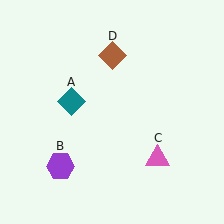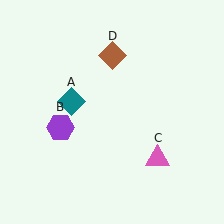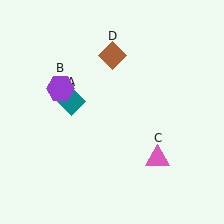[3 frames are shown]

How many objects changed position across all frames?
1 object changed position: purple hexagon (object B).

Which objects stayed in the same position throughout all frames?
Teal diamond (object A) and pink triangle (object C) and brown diamond (object D) remained stationary.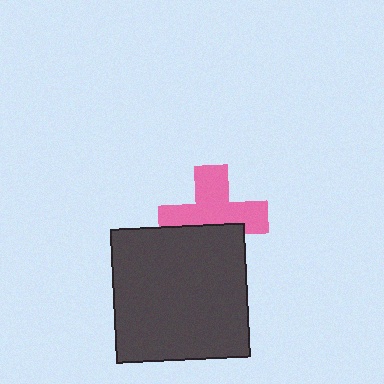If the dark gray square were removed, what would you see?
You would see the complete pink cross.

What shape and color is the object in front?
The object in front is a dark gray square.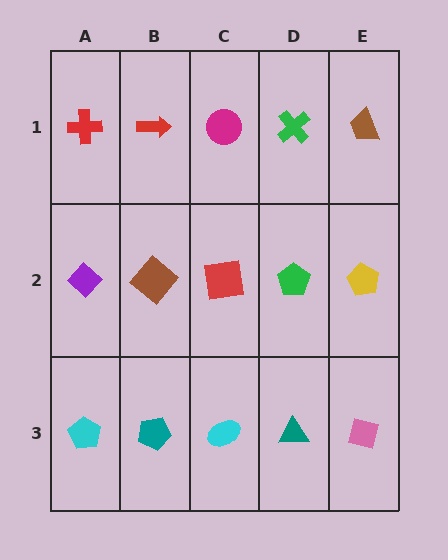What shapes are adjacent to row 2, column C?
A magenta circle (row 1, column C), a cyan ellipse (row 3, column C), a brown diamond (row 2, column B), a green pentagon (row 2, column D).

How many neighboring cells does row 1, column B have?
3.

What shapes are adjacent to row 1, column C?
A red square (row 2, column C), a red arrow (row 1, column B), a green cross (row 1, column D).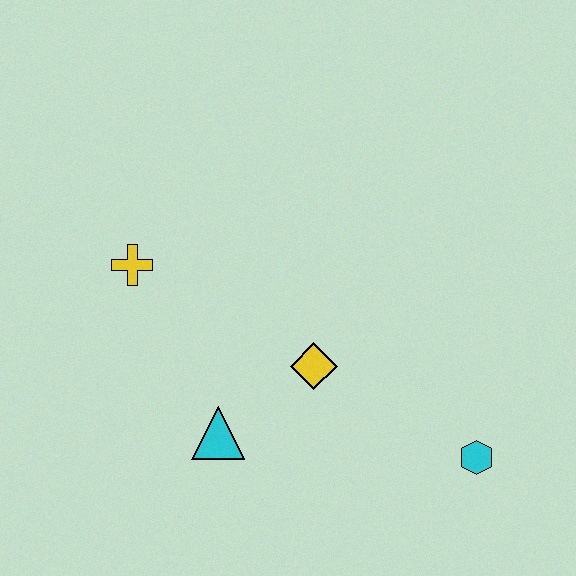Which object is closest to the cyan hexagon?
The yellow diamond is closest to the cyan hexagon.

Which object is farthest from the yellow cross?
The cyan hexagon is farthest from the yellow cross.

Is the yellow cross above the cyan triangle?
Yes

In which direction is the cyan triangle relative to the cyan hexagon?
The cyan triangle is to the left of the cyan hexagon.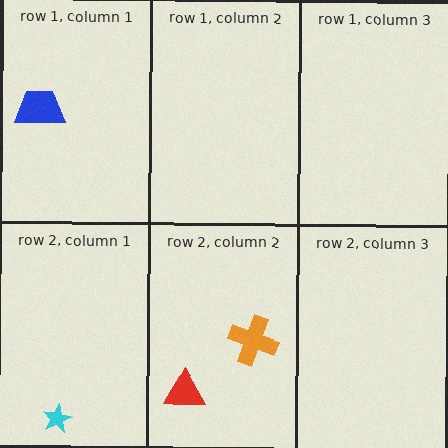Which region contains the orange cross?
The row 2, column 2 region.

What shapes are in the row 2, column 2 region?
The red triangle, the orange cross.